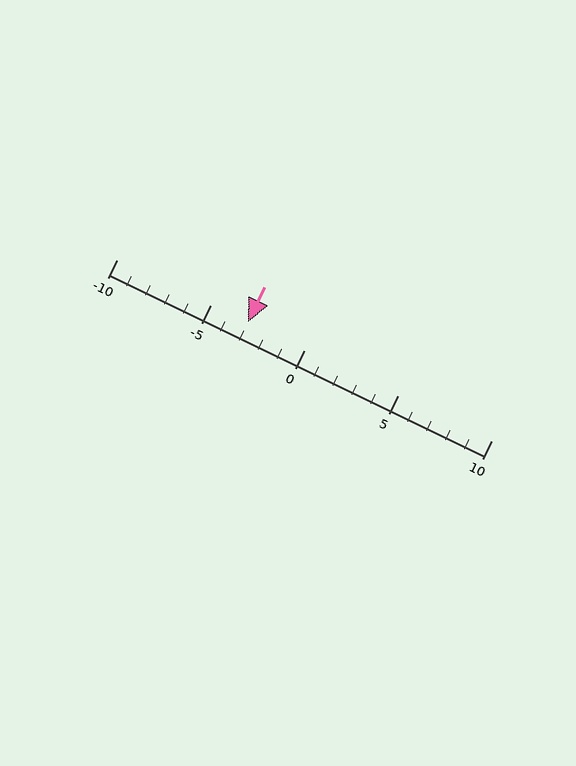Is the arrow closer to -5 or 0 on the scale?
The arrow is closer to -5.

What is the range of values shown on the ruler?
The ruler shows values from -10 to 10.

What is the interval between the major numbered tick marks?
The major tick marks are spaced 5 units apart.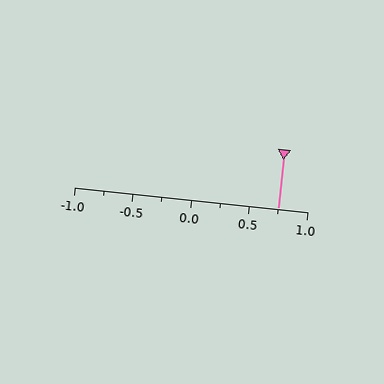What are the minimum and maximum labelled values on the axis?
The axis runs from -1.0 to 1.0.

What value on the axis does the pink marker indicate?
The marker indicates approximately 0.75.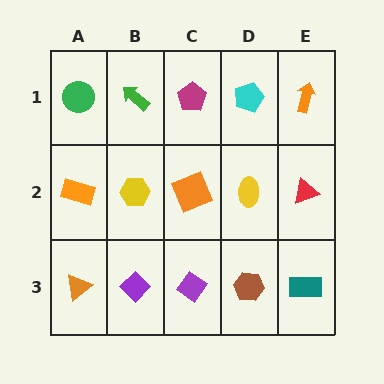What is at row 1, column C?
A magenta pentagon.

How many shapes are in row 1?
5 shapes.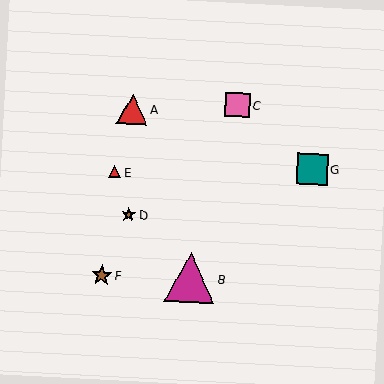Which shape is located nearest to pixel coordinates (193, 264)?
The magenta triangle (labeled B) at (190, 278) is nearest to that location.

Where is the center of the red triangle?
The center of the red triangle is at (114, 172).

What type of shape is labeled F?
Shape F is a brown star.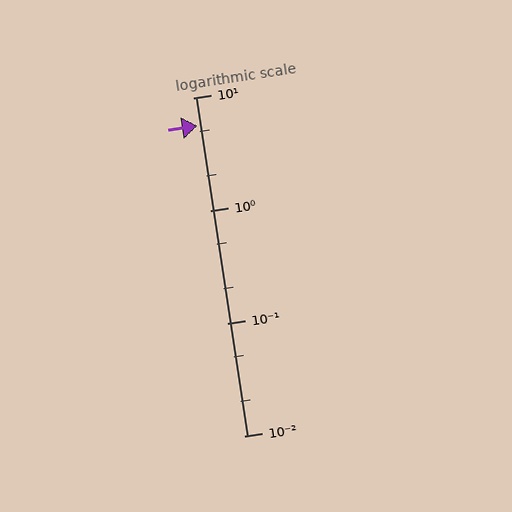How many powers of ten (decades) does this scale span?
The scale spans 3 decades, from 0.01 to 10.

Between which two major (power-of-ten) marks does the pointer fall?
The pointer is between 1 and 10.